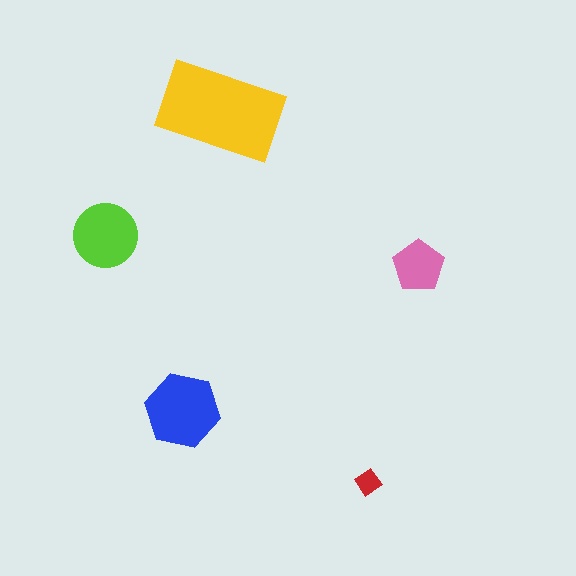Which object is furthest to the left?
The lime circle is leftmost.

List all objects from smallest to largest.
The red diamond, the pink pentagon, the lime circle, the blue hexagon, the yellow rectangle.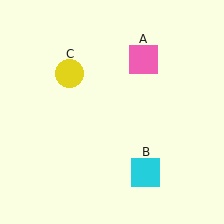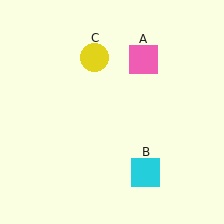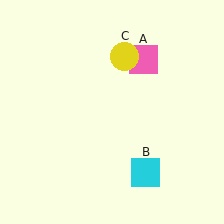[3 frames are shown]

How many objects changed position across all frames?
1 object changed position: yellow circle (object C).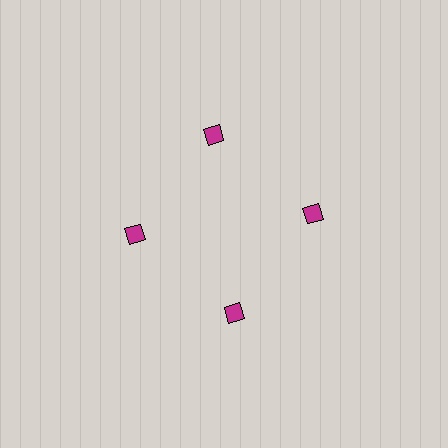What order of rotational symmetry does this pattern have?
This pattern has 4-fold rotational symmetry.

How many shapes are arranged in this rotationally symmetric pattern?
There are 4 shapes, arranged in 4 groups of 1.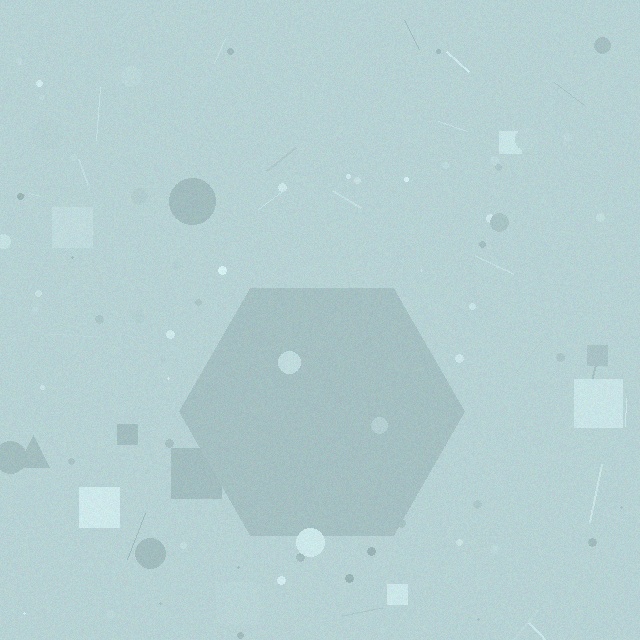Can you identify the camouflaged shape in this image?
The camouflaged shape is a hexagon.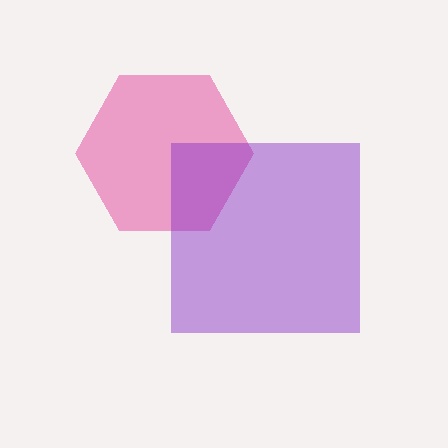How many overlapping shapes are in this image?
There are 2 overlapping shapes in the image.